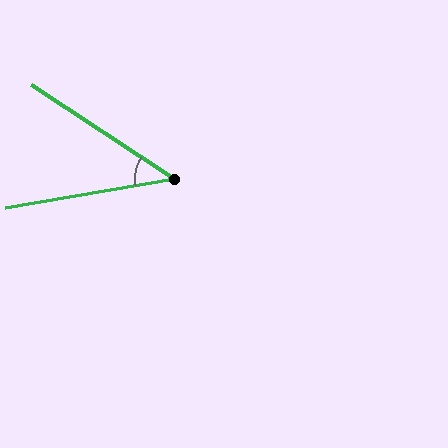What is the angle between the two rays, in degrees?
Approximately 43 degrees.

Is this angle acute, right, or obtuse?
It is acute.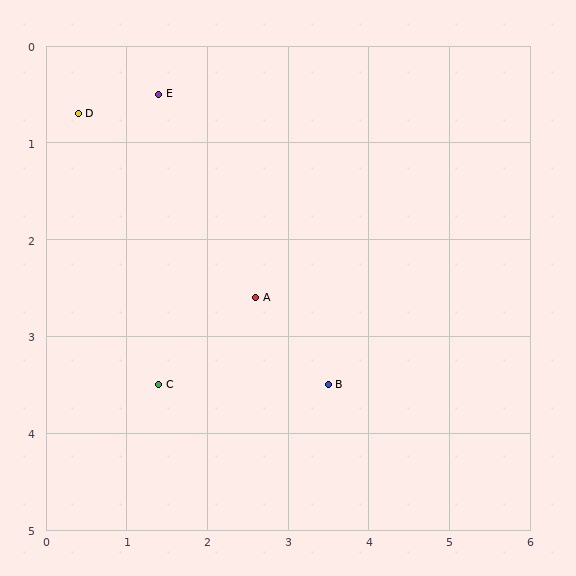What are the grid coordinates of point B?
Point B is at approximately (3.5, 3.5).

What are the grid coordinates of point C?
Point C is at approximately (1.4, 3.5).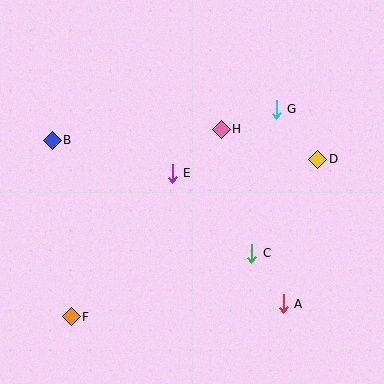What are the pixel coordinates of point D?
Point D is at (318, 160).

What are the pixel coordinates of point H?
Point H is at (221, 129).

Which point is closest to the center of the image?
Point E at (172, 173) is closest to the center.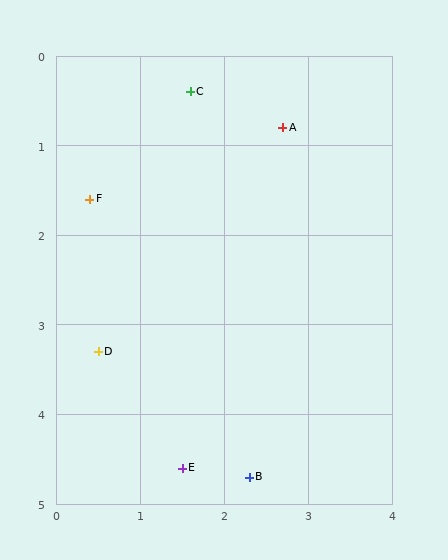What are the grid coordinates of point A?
Point A is at approximately (2.7, 0.8).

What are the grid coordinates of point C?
Point C is at approximately (1.6, 0.4).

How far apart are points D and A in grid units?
Points D and A are about 3.3 grid units apart.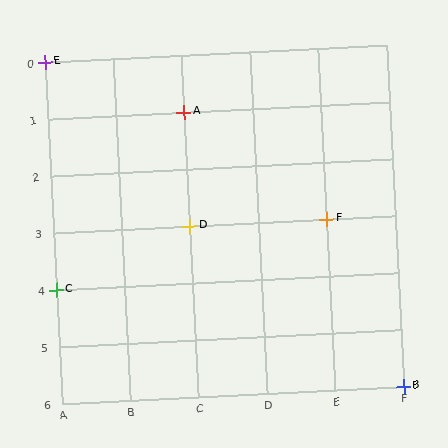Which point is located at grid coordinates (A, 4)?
Point C is at (A, 4).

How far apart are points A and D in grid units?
Points A and D are 2 rows apart.